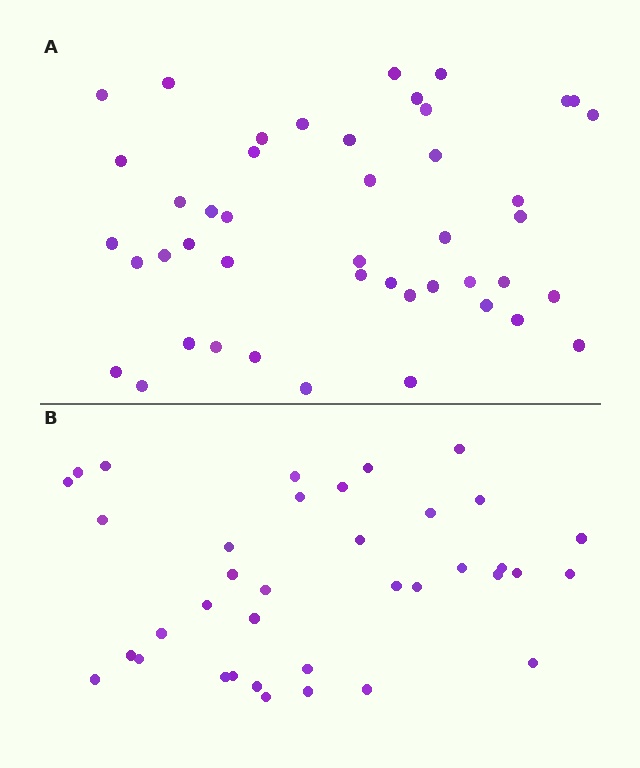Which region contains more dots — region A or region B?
Region A (the top region) has more dots.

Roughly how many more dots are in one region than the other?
Region A has roughly 8 or so more dots than region B.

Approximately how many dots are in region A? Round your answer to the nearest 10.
About 40 dots. (The exact count is 45, which rounds to 40.)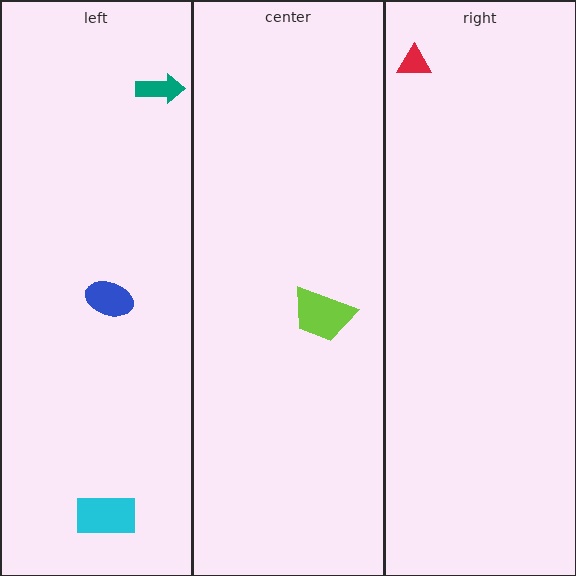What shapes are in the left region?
The blue ellipse, the cyan rectangle, the teal arrow.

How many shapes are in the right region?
1.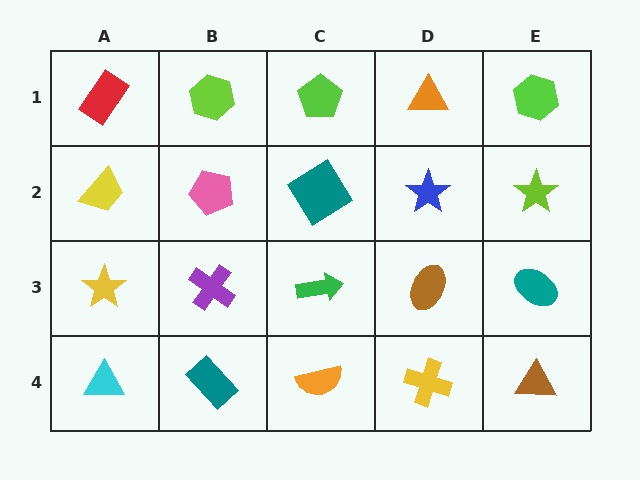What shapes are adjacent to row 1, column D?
A blue star (row 2, column D), a lime pentagon (row 1, column C), a lime hexagon (row 1, column E).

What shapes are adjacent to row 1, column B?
A pink pentagon (row 2, column B), a red rectangle (row 1, column A), a lime pentagon (row 1, column C).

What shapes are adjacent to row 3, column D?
A blue star (row 2, column D), a yellow cross (row 4, column D), a green arrow (row 3, column C), a teal ellipse (row 3, column E).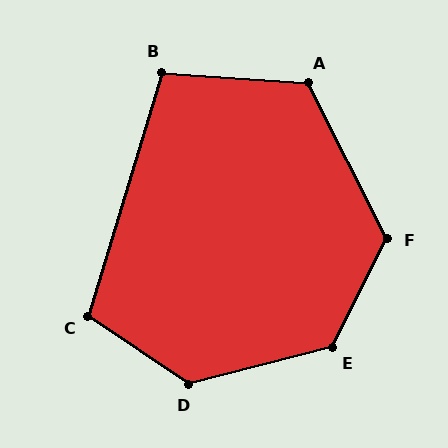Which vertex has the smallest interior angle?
B, at approximately 103 degrees.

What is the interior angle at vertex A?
Approximately 121 degrees (obtuse).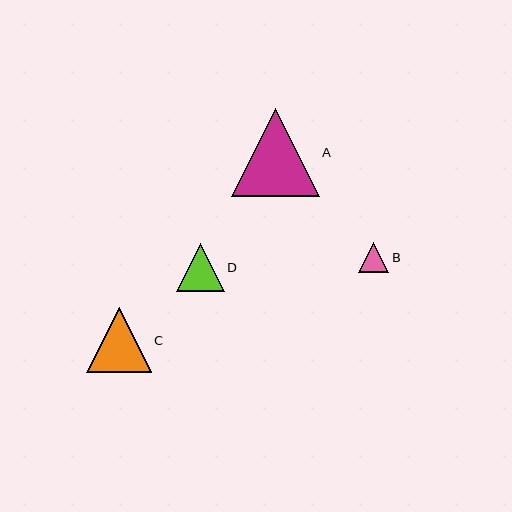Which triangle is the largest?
Triangle A is the largest with a size of approximately 88 pixels.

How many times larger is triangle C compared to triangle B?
Triangle C is approximately 2.1 times the size of triangle B.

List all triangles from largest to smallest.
From largest to smallest: A, C, D, B.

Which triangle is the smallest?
Triangle B is the smallest with a size of approximately 30 pixels.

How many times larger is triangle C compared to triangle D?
Triangle C is approximately 1.4 times the size of triangle D.